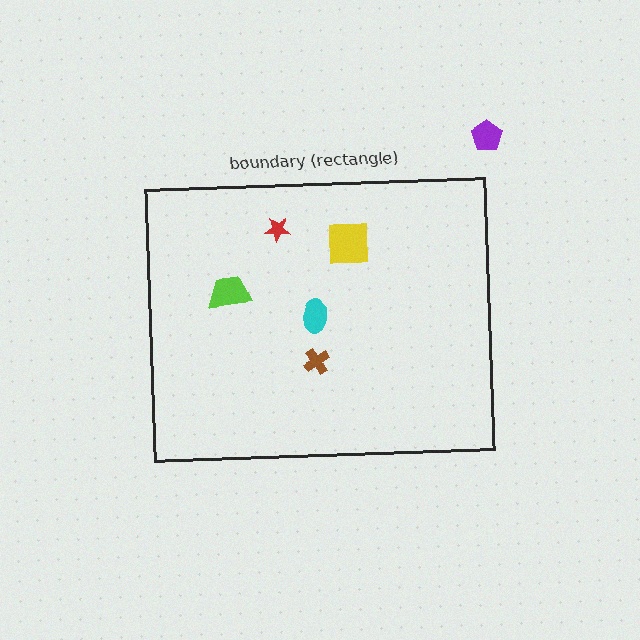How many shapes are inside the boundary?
5 inside, 1 outside.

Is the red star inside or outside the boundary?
Inside.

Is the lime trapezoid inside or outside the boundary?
Inside.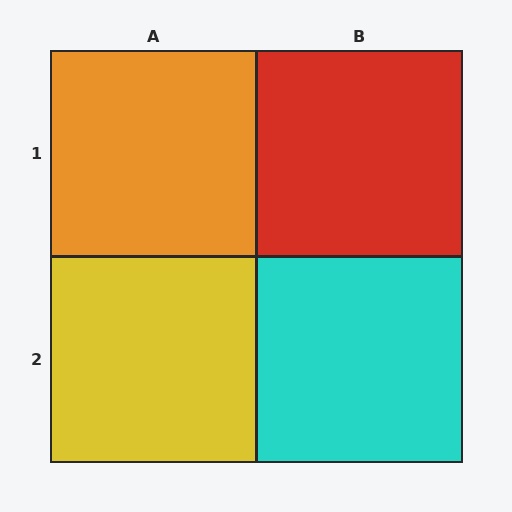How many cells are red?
1 cell is red.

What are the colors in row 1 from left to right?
Orange, red.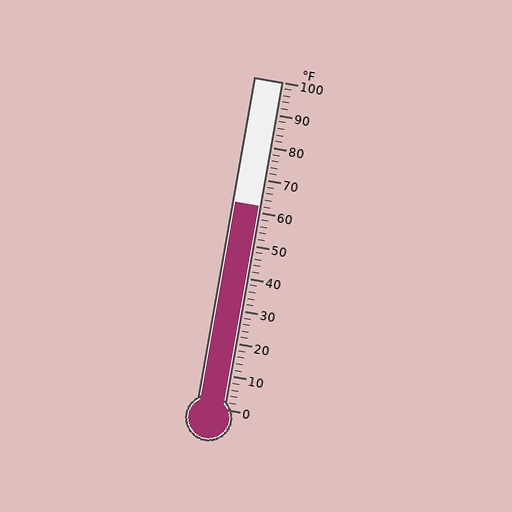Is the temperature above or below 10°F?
The temperature is above 10°F.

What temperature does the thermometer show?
The thermometer shows approximately 62°F.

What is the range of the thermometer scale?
The thermometer scale ranges from 0°F to 100°F.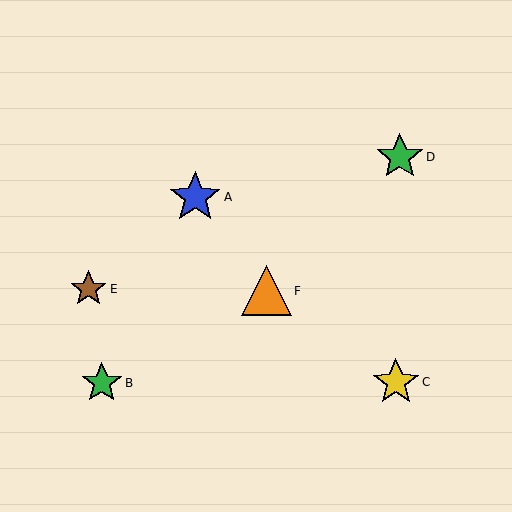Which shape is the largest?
The blue star (labeled A) is the largest.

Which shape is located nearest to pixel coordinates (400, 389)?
The yellow star (labeled C) at (396, 382) is nearest to that location.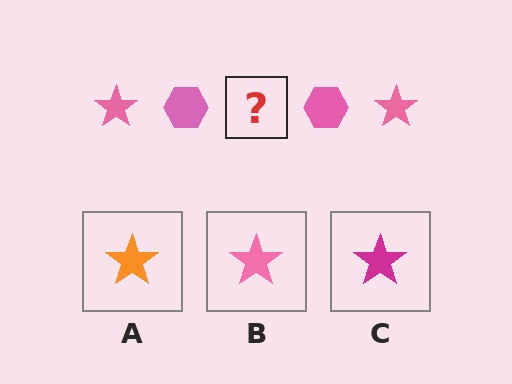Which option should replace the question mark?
Option B.